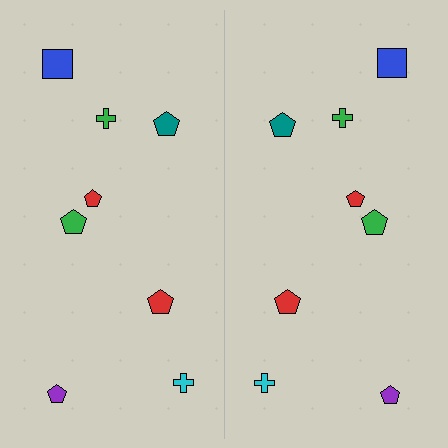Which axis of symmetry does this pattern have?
The pattern has a vertical axis of symmetry running through the center of the image.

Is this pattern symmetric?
Yes, this pattern has bilateral (reflection) symmetry.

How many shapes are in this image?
There are 16 shapes in this image.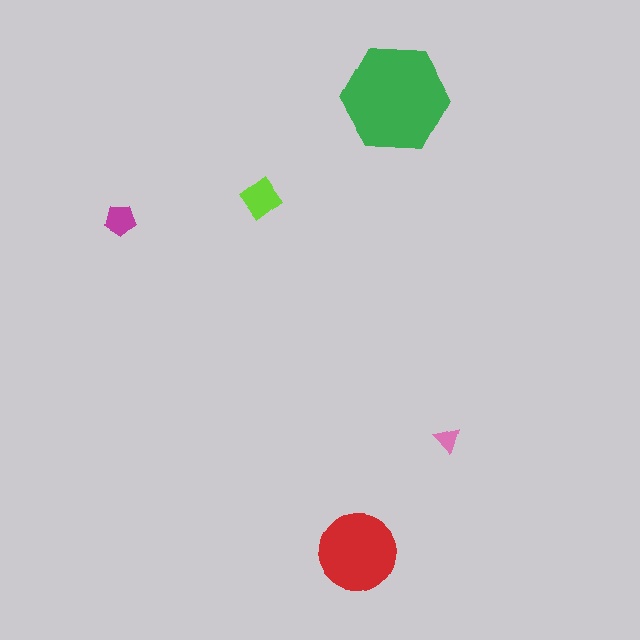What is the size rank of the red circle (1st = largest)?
2nd.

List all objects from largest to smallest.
The green hexagon, the red circle, the lime diamond, the magenta pentagon, the pink triangle.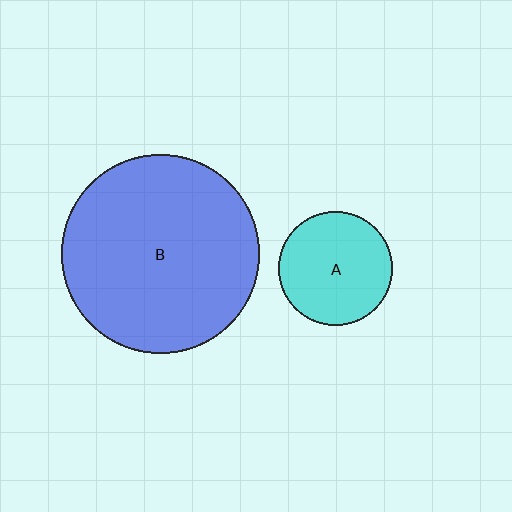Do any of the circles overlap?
No, none of the circles overlap.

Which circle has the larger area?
Circle B (blue).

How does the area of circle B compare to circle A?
Approximately 3.1 times.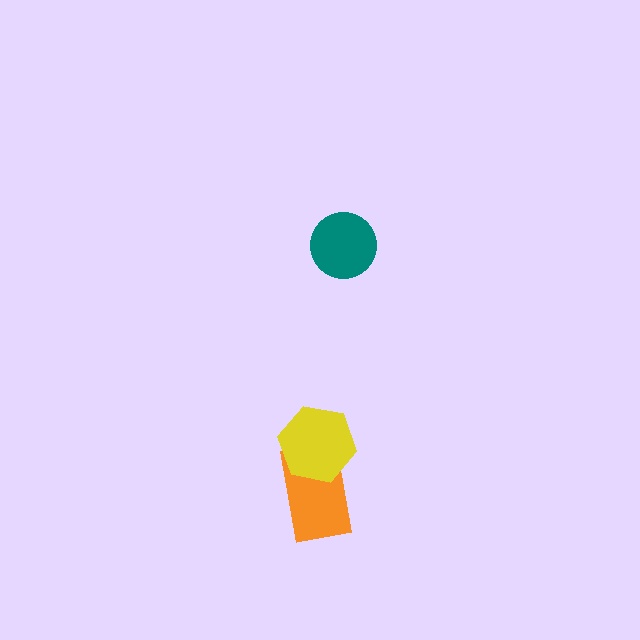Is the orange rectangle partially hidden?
Yes, it is partially covered by another shape.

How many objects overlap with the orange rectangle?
1 object overlaps with the orange rectangle.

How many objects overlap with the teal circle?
0 objects overlap with the teal circle.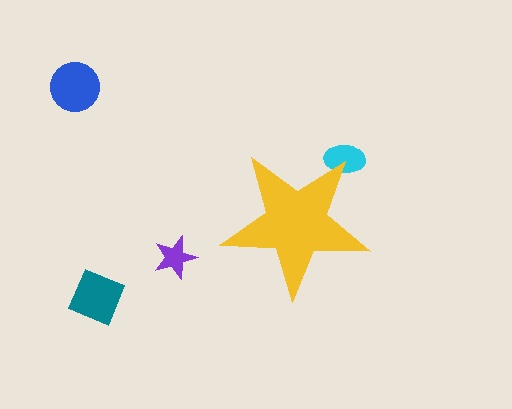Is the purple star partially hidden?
No, the purple star is fully visible.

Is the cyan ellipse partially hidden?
Yes, the cyan ellipse is partially hidden behind the yellow star.